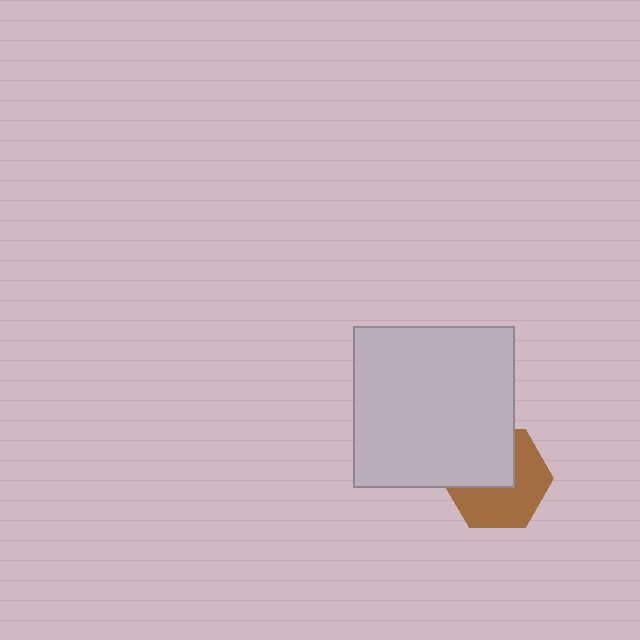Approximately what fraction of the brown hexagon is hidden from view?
Roughly 43% of the brown hexagon is hidden behind the light gray square.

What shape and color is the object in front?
The object in front is a light gray square.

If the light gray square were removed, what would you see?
You would see the complete brown hexagon.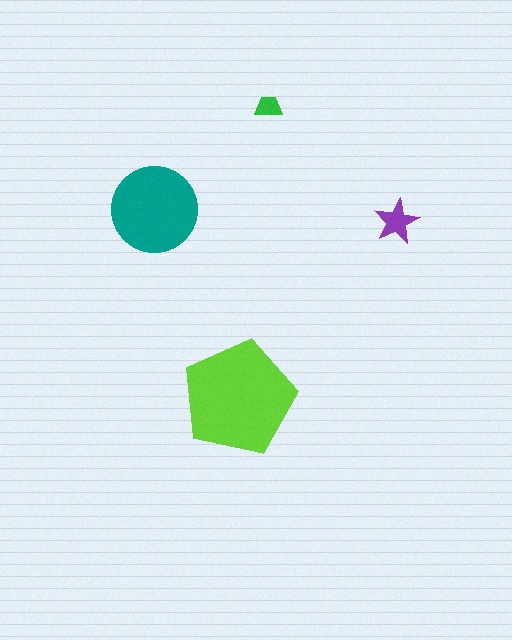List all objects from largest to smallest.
The lime pentagon, the teal circle, the purple star, the green trapezoid.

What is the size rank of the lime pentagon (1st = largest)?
1st.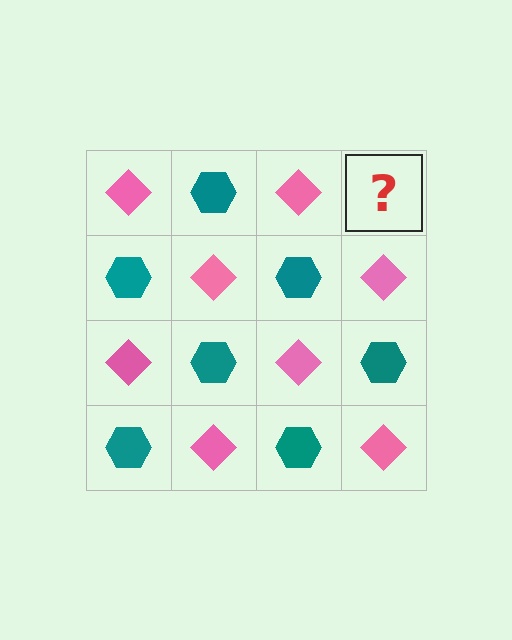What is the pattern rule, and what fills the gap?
The rule is that it alternates pink diamond and teal hexagon in a checkerboard pattern. The gap should be filled with a teal hexagon.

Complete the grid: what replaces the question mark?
The question mark should be replaced with a teal hexagon.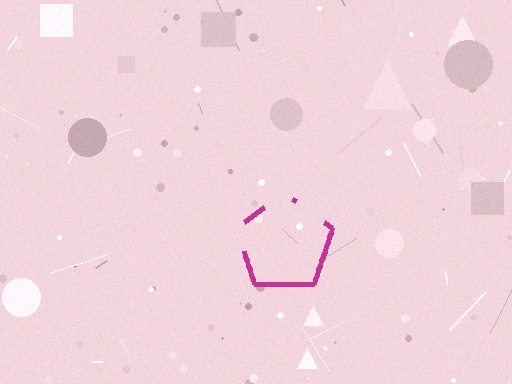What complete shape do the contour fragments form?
The contour fragments form a pentagon.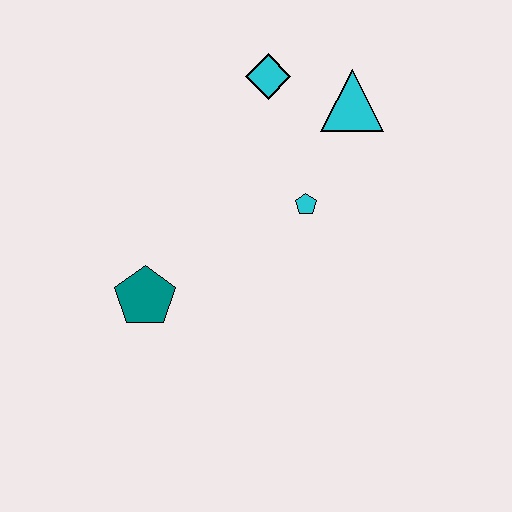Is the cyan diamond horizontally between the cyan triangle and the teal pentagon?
Yes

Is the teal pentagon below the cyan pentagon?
Yes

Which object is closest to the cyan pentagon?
The cyan triangle is closest to the cyan pentagon.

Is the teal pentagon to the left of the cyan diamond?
Yes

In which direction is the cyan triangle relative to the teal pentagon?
The cyan triangle is to the right of the teal pentagon.